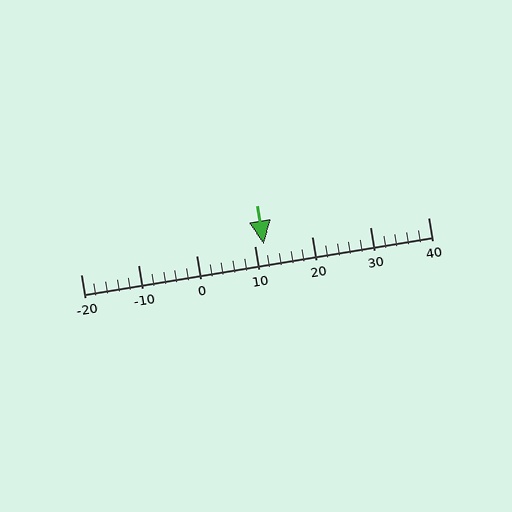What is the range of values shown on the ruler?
The ruler shows values from -20 to 40.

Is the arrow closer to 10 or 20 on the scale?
The arrow is closer to 10.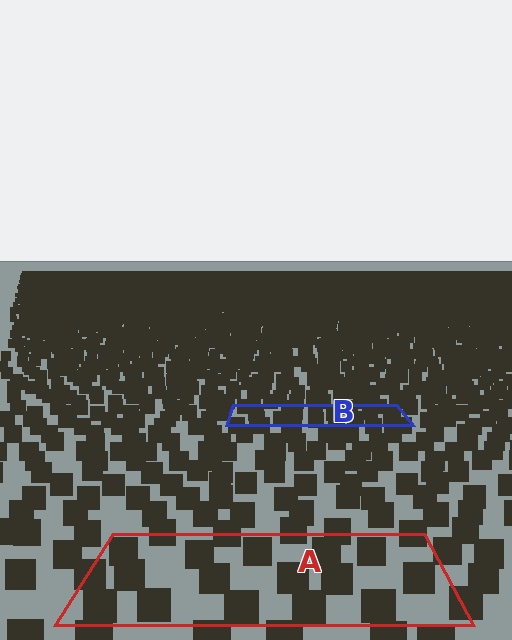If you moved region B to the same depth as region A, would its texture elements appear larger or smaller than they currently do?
They would appear larger. At a closer depth, the same texture elements are projected at a bigger on-screen size.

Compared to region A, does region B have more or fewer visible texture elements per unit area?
Region B has more texture elements per unit area — they are packed more densely because it is farther away.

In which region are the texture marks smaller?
The texture marks are smaller in region B, because it is farther away.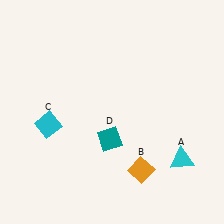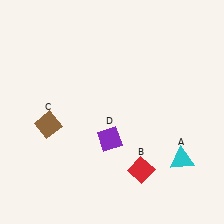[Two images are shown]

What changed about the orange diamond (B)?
In Image 1, B is orange. In Image 2, it changed to red.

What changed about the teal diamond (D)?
In Image 1, D is teal. In Image 2, it changed to purple.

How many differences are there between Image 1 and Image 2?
There are 3 differences between the two images.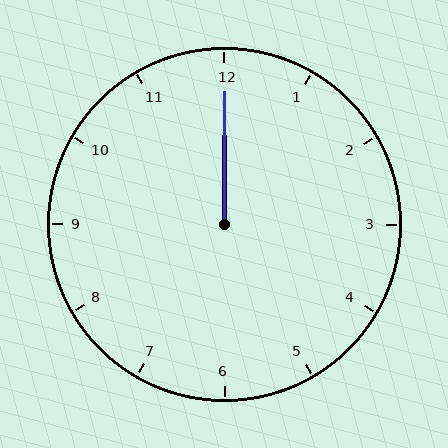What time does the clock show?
12:00.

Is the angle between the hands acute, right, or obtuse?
It is acute.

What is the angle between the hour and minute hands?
Approximately 0 degrees.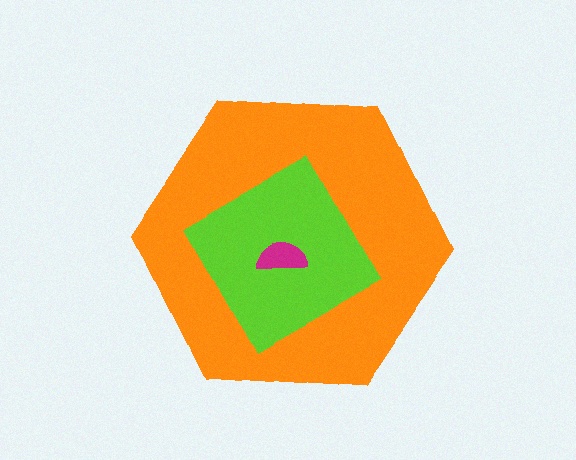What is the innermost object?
The magenta semicircle.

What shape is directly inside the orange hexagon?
The lime diamond.